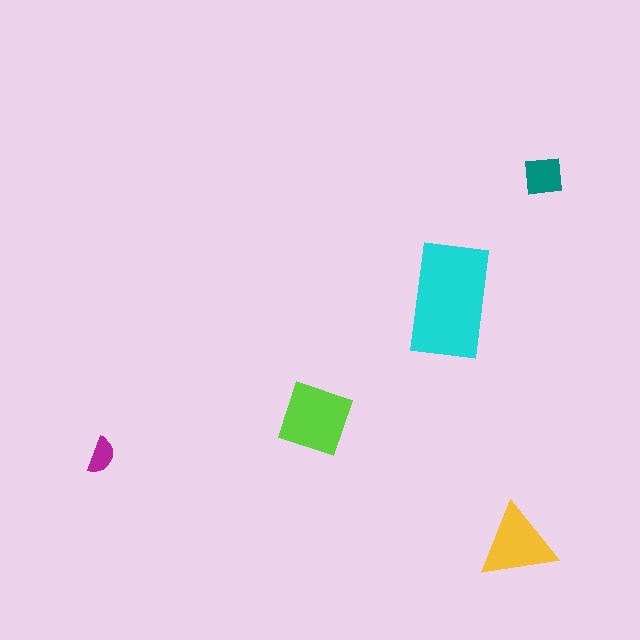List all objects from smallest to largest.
The magenta semicircle, the teal square, the yellow triangle, the lime diamond, the cyan rectangle.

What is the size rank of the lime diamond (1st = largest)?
2nd.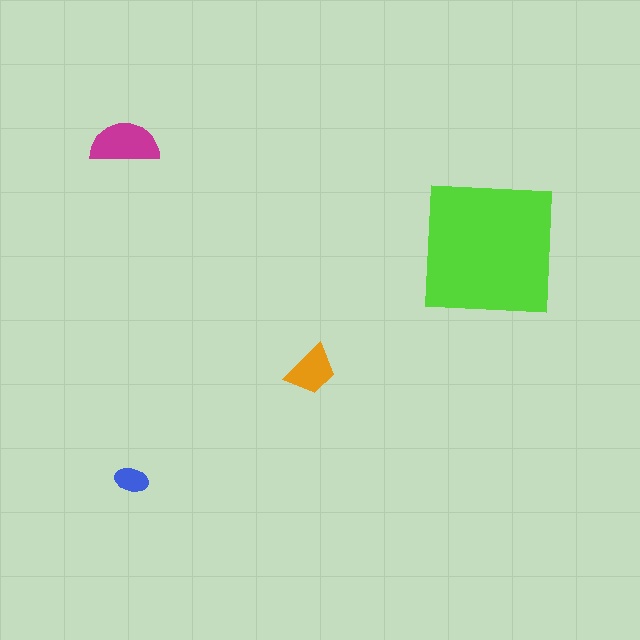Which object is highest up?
The magenta semicircle is topmost.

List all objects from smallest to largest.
The blue ellipse, the orange trapezoid, the magenta semicircle, the lime square.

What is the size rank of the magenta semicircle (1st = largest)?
2nd.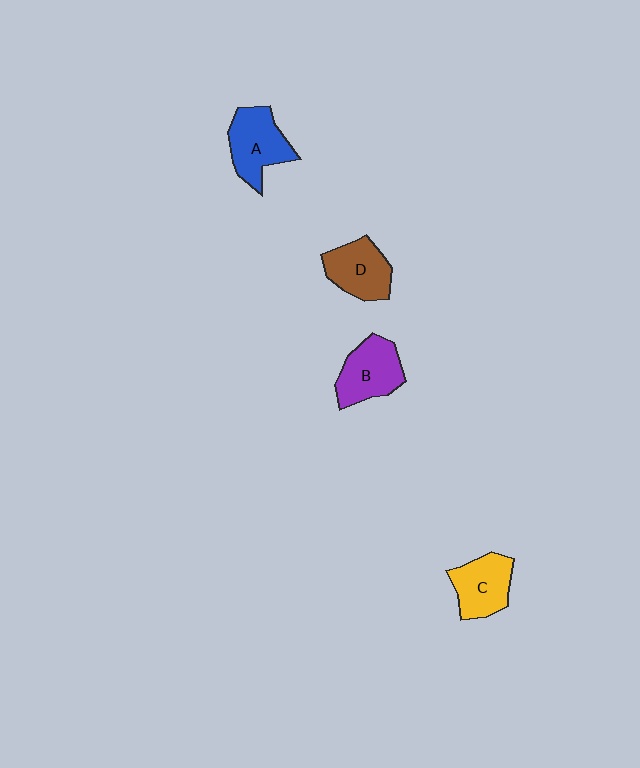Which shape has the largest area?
Shape A (blue).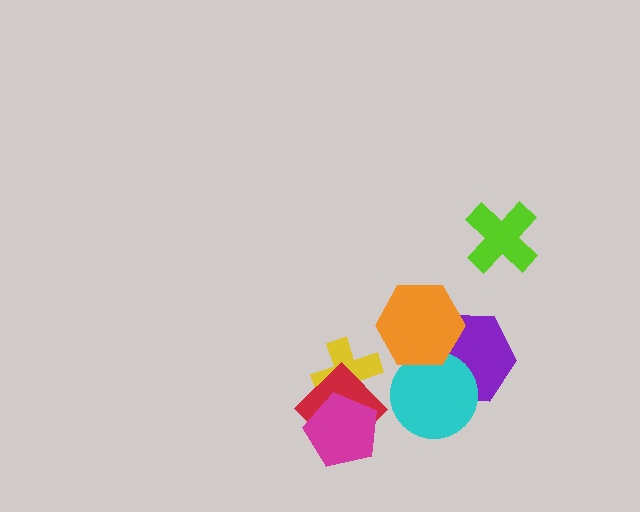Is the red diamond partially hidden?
Yes, it is partially covered by another shape.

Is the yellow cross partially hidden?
Yes, it is partially covered by another shape.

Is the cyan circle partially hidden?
Yes, it is partially covered by another shape.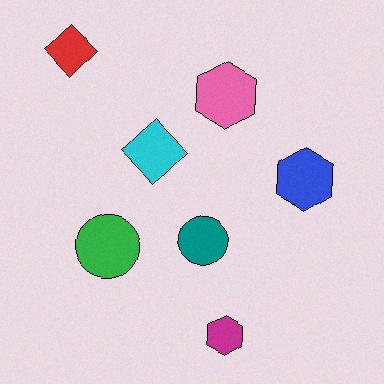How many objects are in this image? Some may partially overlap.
There are 7 objects.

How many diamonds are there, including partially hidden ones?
There are 2 diamonds.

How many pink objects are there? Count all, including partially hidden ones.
There is 1 pink object.